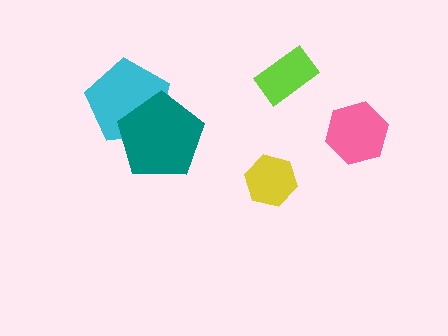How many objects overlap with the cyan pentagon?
1 object overlaps with the cyan pentagon.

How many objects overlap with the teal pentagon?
1 object overlaps with the teal pentagon.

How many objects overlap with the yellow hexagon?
0 objects overlap with the yellow hexagon.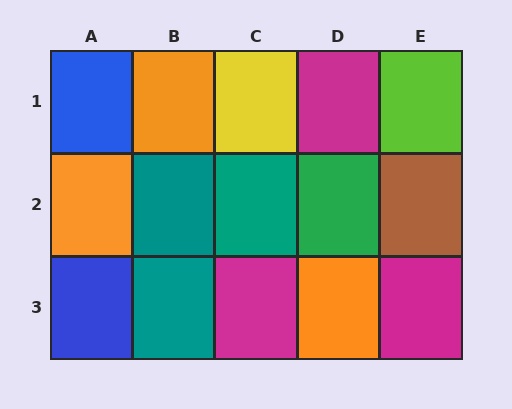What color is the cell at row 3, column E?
Magenta.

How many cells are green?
1 cell is green.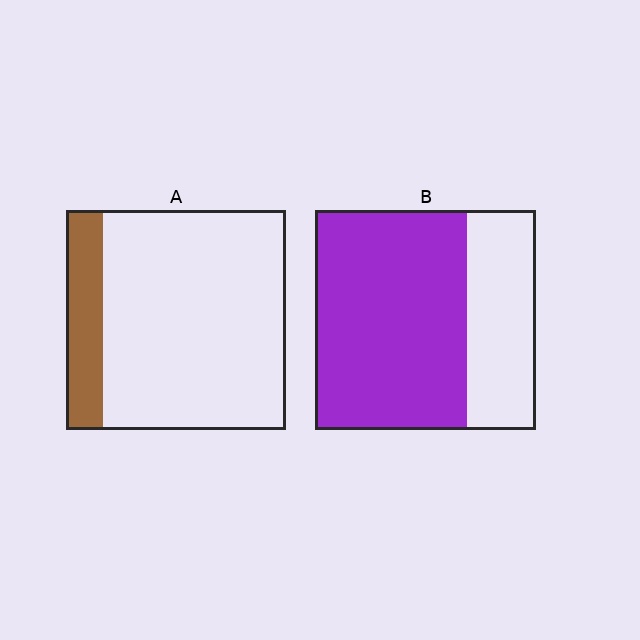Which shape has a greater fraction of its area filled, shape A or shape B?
Shape B.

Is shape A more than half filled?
No.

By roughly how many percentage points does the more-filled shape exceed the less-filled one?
By roughly 50 percentage points (B over A).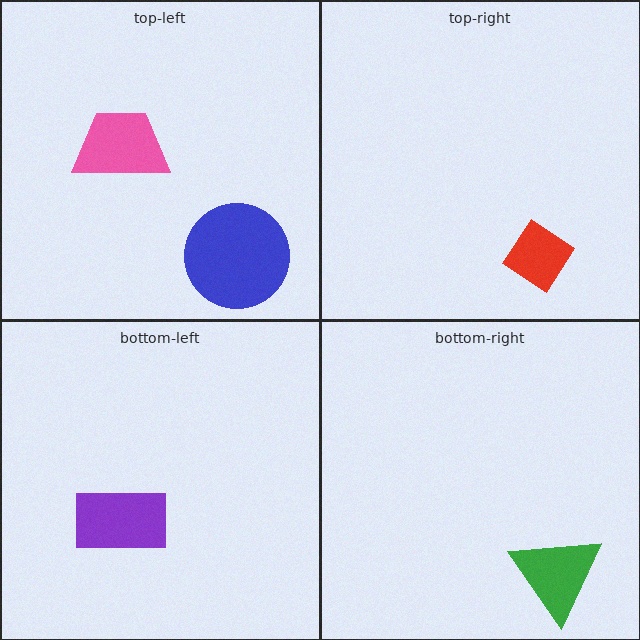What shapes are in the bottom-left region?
The purple rectangle.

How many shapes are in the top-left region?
2.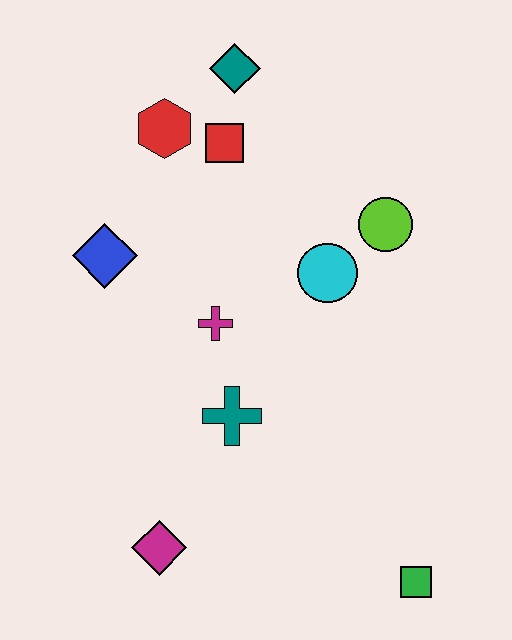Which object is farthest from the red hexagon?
The green square is farthest from the red hexagon.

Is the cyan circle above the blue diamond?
No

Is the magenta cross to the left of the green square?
Yes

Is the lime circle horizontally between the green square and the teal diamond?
Yes